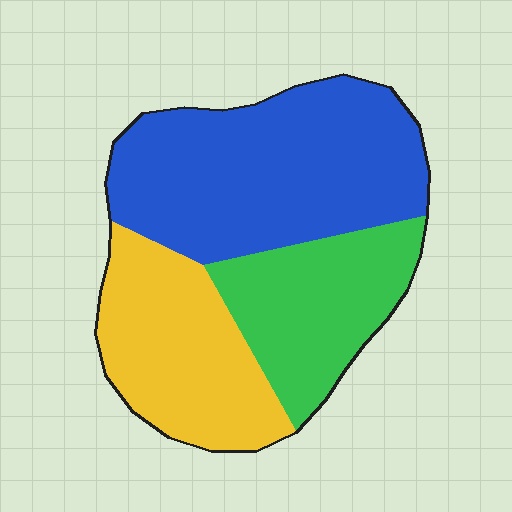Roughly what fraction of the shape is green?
Green covers roughly 25% of the shape.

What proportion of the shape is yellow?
Yellow takes up about one quarter (1/4) of the shape.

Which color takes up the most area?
Blue, at roughly 45%.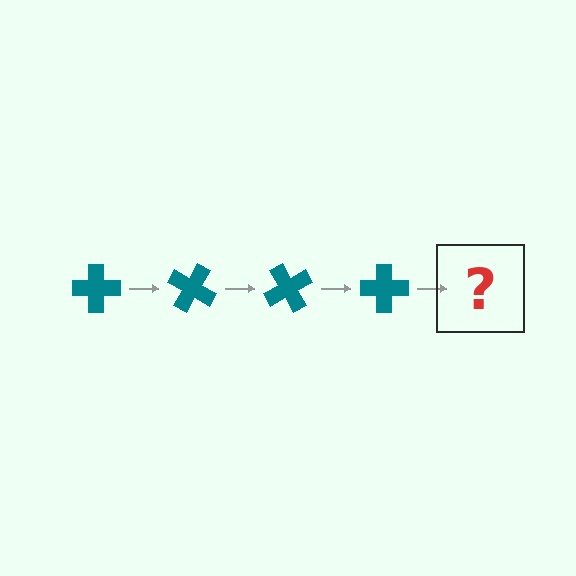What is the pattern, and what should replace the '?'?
The pattern is that the cross rotates 30 degrees each step. The '?' should be a teal cross rotated 120 degrees.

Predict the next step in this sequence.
The next step is a teal cross rotated 120 degrees.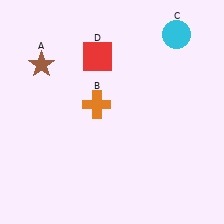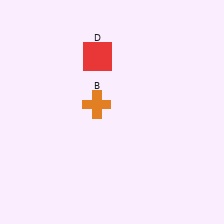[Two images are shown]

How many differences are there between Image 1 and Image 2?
There are 2 differences between the two images.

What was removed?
The cyan circle (C), the brown star (A) were removed in Image 2.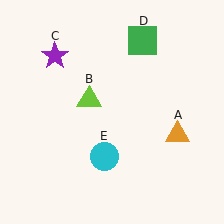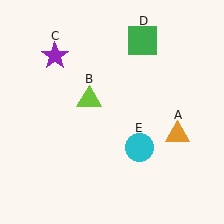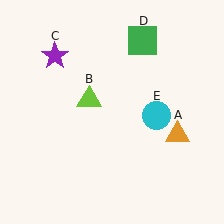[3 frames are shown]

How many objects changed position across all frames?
1 object changed position: cyan circle (object E).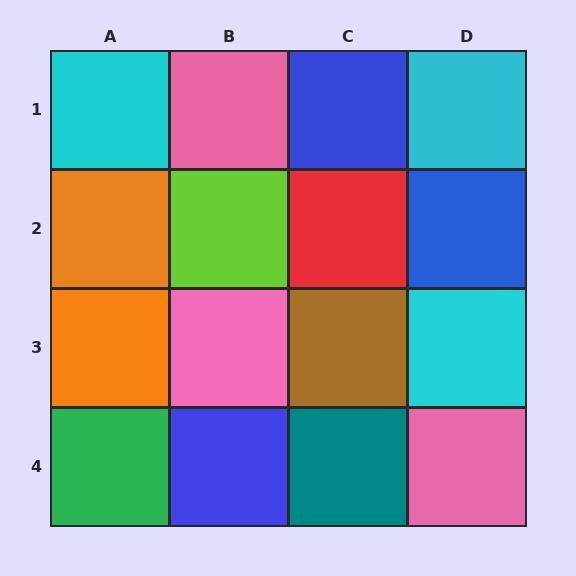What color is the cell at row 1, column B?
Pink.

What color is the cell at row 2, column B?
Lime.